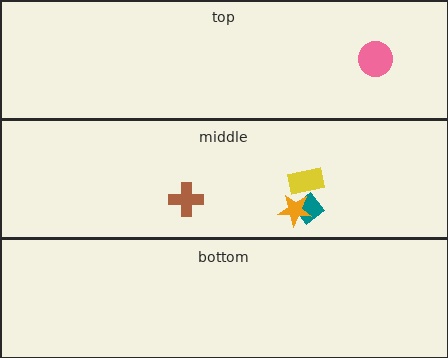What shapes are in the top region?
The pink circle.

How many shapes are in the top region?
1.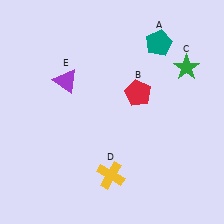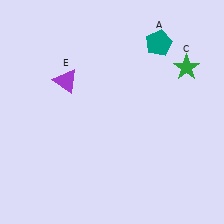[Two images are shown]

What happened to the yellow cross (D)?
The yellow cross (D) was removed in Image 2. It was in the bottom-left area of Image 1.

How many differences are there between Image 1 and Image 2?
There are 2 differences between the two images.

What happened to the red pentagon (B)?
The red pentagon (B) was removed in Image 2. It was in the top-right area of Image 1.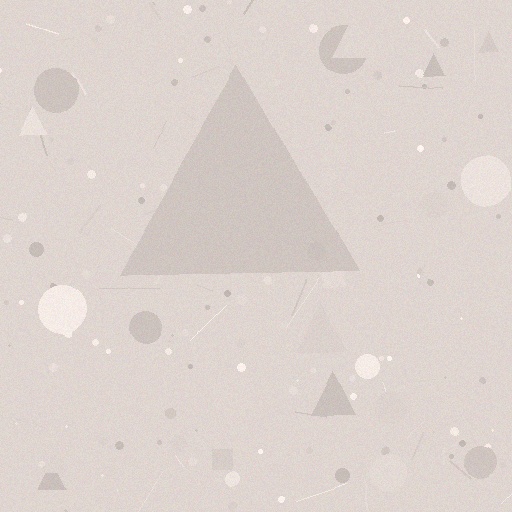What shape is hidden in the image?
A triangle is hidden in the image.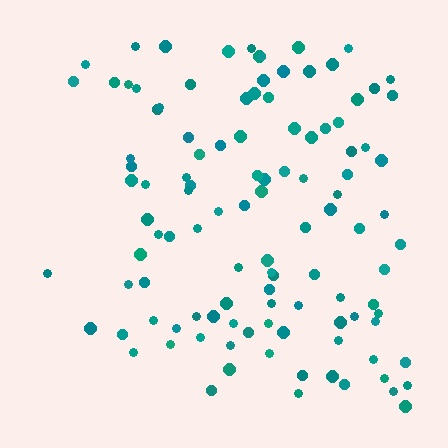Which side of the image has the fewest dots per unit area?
The left.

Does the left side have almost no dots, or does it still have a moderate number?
Still a moderate number, just noticeably fewer than the right.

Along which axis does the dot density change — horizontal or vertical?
Horizontal.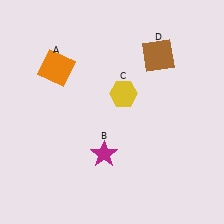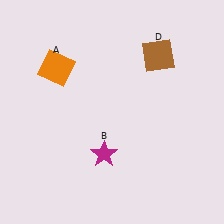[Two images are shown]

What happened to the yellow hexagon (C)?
The yellow hexagon (C) was removed in Image 2. It was in the top-right area of Image 1.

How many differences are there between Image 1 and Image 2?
There is 1 difference between the two images.